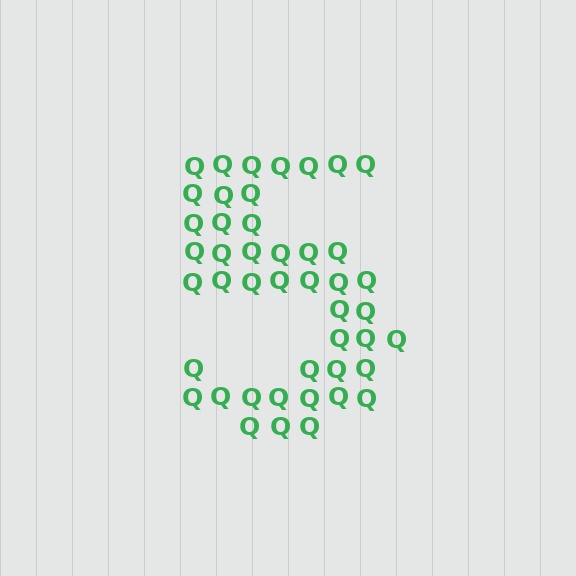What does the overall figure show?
The overall figure shows the digit 5.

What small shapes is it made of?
It is made of small letter Q's.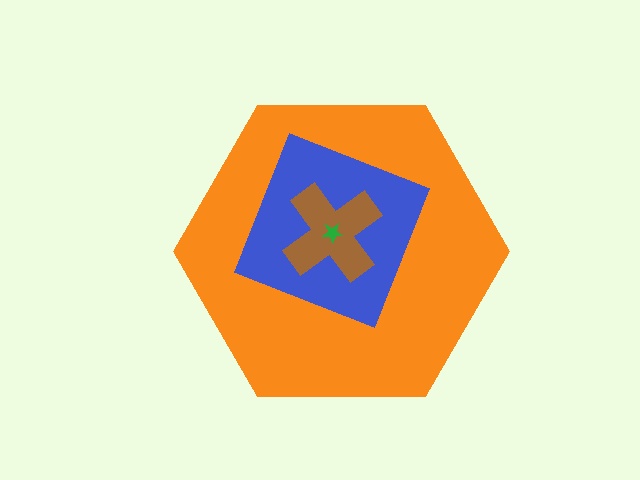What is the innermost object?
The green star.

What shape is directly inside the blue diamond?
The brown cross.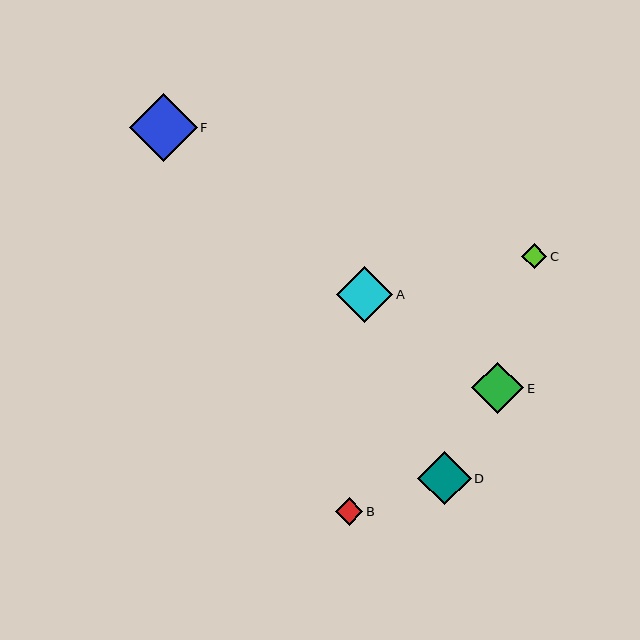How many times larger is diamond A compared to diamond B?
Diamond A is approximately 2.0 times the size of diamond B.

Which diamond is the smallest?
Diamond C is the smallest with a size of approximately 25 pixels.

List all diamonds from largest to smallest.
From largest to smallest: F, A, D, E, B, C.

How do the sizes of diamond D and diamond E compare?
Diamond D and diamond E are approximately the same size.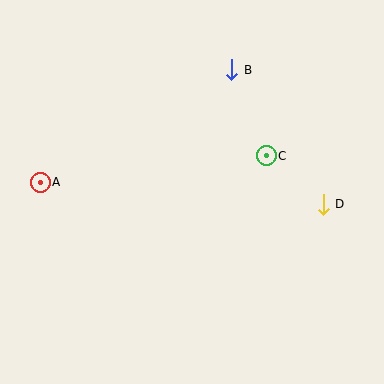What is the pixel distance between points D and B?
The distance between D and B is 163 pixels.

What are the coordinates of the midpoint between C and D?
The midpoint between C and D is at (295, 180).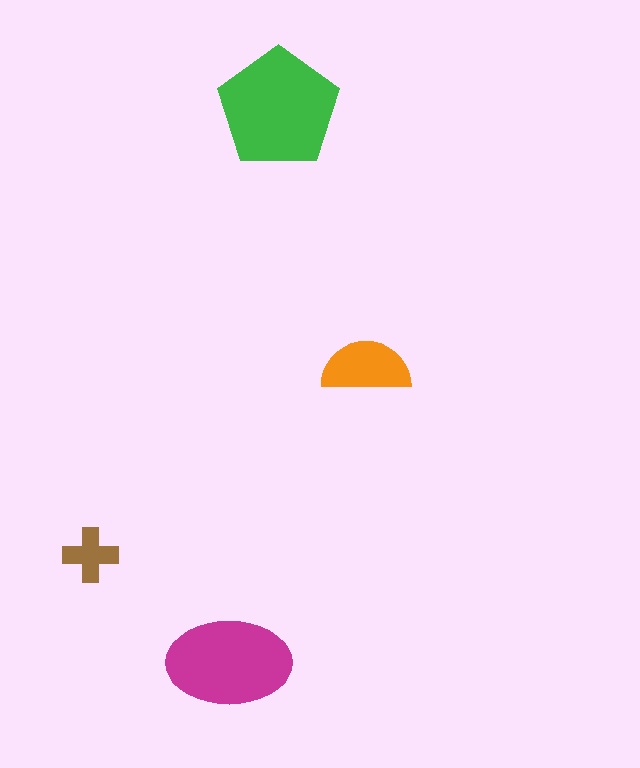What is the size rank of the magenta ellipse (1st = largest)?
2nd.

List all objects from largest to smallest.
The green pentagon, the magenta ellipse, the orange semicircle, the brown cross.